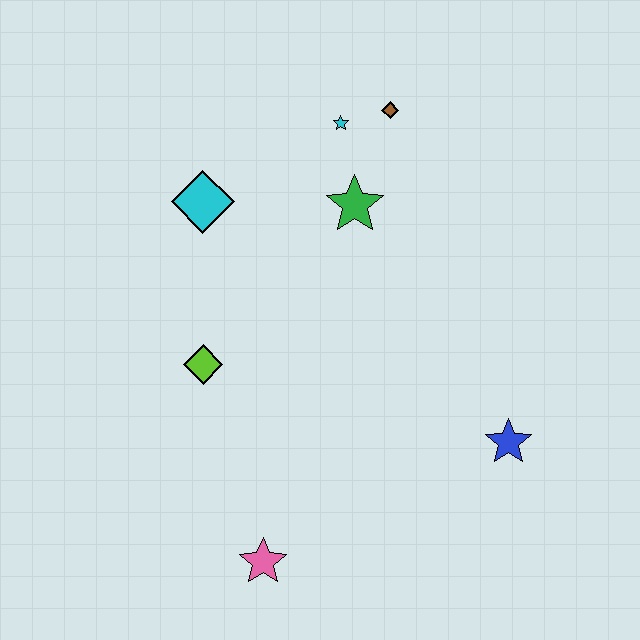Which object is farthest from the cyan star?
The pink star is farthest from the cyan star.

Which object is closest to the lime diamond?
The cyan diamond is closest to the lime diamond.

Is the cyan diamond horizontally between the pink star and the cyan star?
No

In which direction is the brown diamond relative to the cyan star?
The brown diamond is to the right of the cyan star.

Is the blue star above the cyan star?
No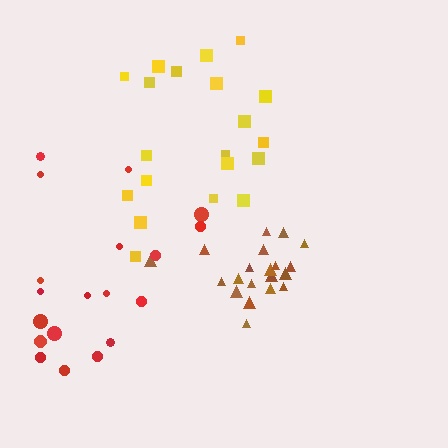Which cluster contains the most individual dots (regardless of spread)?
Yellow (20).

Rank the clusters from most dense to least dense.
brown, red, yellow.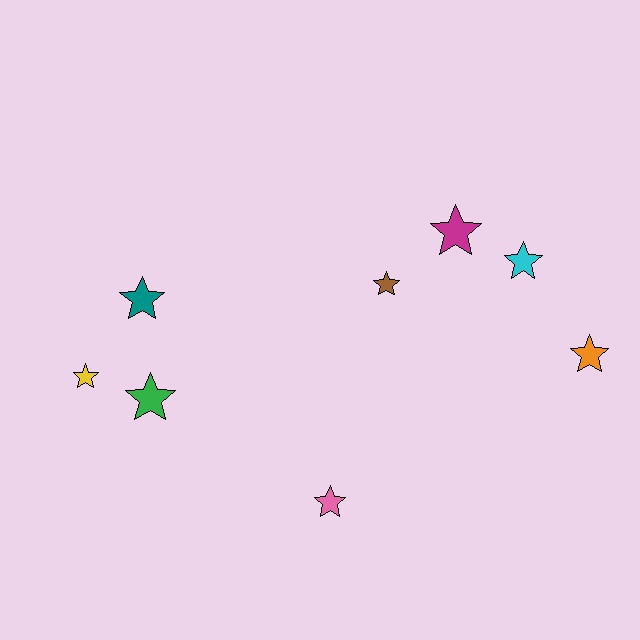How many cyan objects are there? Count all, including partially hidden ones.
There is 1 cyan object.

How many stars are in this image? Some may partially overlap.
There are 8 stars.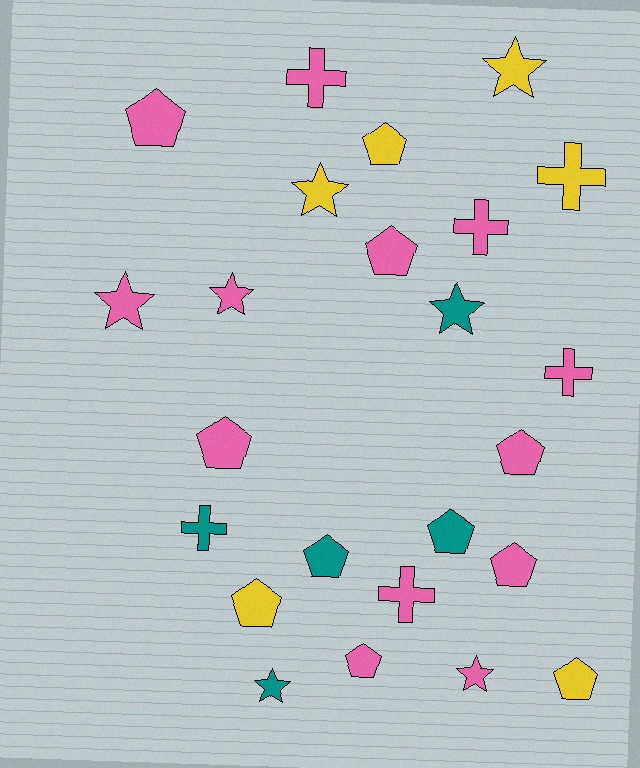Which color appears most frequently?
Pink, with 13 objects.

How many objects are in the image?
There are 24 objects.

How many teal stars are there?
There are 2 teal stars.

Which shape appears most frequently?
Pentagon, with 11 objects.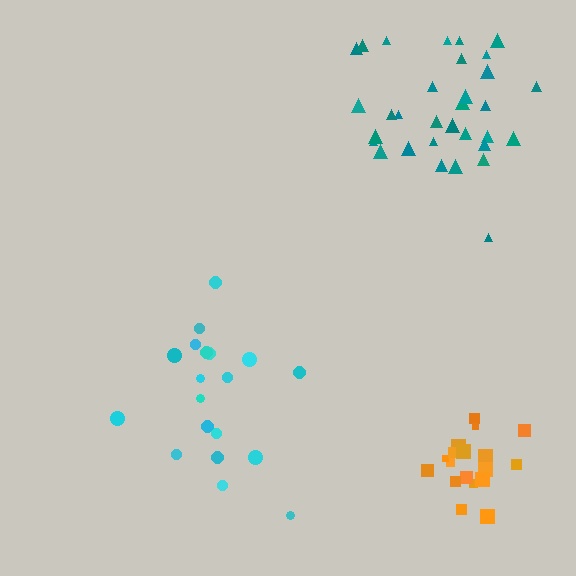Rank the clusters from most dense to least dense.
orange, teal, cyan.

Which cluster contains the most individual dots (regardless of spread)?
Teal (32).